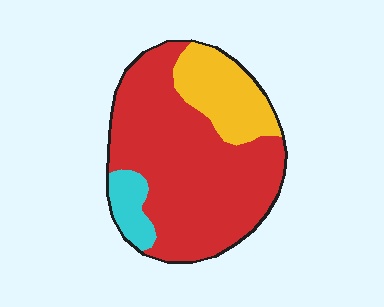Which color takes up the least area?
Cyan, at roughly 10%.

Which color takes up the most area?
Red, at roughly 70%.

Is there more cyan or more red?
Red.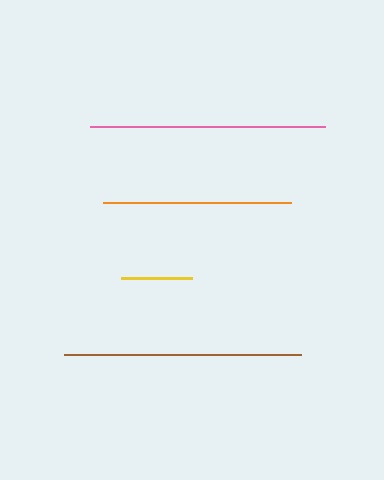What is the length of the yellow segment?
The yellow segment is approximately 71 pixels long.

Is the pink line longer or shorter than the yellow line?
The pink line is longer than the yellow line.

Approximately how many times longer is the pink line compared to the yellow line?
The pink line is approximately 3.3 times the length of the yellow line.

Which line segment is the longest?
The brown line is the longest at approximately 237 pixels.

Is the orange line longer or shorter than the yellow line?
The orange line is longer than the yellow line.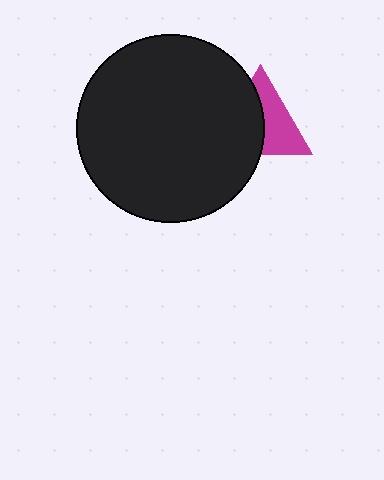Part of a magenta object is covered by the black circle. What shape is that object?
It is a triangle.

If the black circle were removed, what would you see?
You would see the complete magenta triangle.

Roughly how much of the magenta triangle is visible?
About half of it is visible (roughly 50%).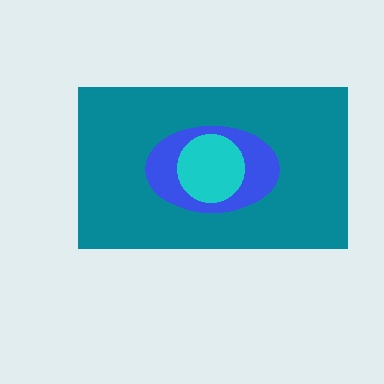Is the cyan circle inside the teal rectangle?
Yes.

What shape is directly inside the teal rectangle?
The blue ellipse.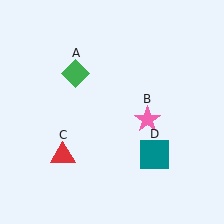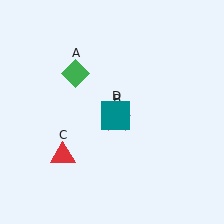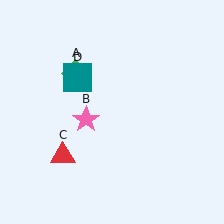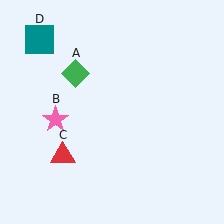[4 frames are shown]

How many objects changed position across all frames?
2 objects changed position: pink star (object B), teal square (object D).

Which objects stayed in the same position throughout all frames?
Green diamond (object A) and red triangle (object C) remained stationary.